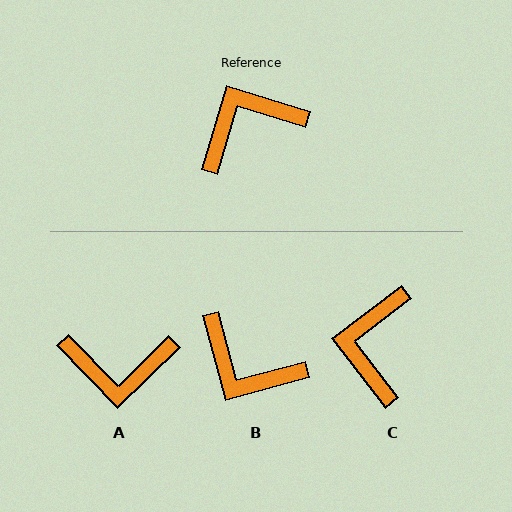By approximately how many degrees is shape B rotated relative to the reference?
Approximately 122 degrees counter-clockwise.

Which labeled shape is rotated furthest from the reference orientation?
A, about 151 degrees away.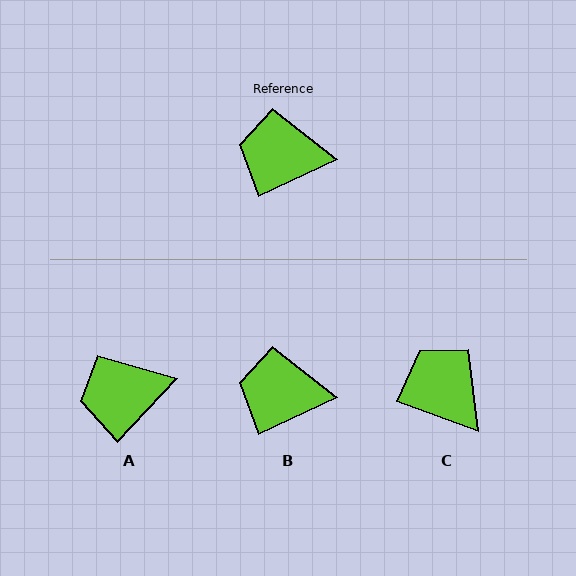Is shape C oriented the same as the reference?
No, it is off by about 45 degrees.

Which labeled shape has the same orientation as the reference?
B.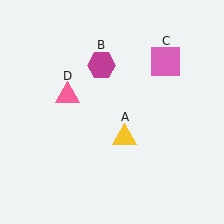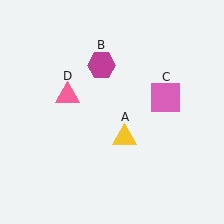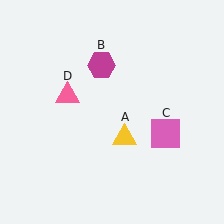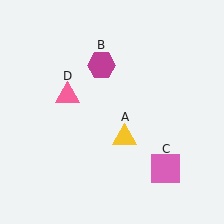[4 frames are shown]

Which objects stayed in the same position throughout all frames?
Yellow triangle (object A) and magenta hexagon (object B) and pink triangle (object D) remained stationary.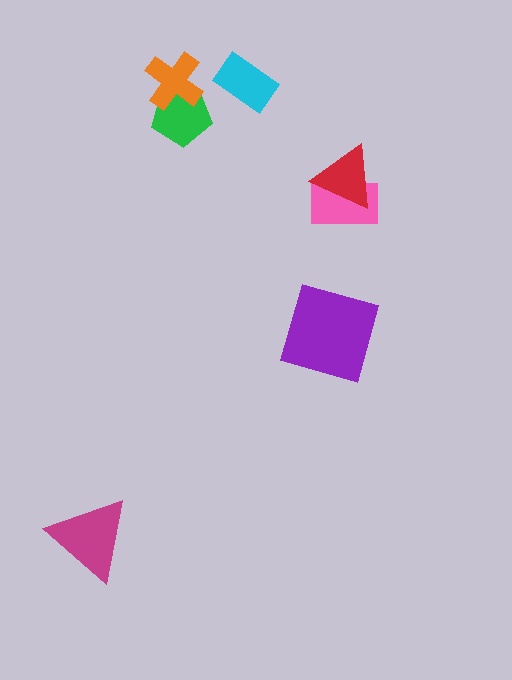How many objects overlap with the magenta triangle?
0 objects overlap with the magenta triangle.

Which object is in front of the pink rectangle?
The red triangle is in front of the pink rectangle.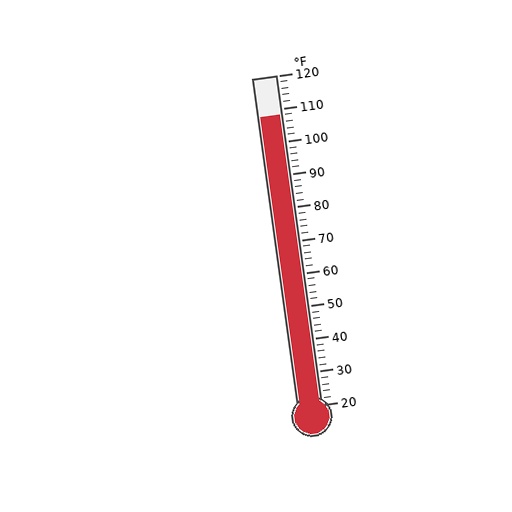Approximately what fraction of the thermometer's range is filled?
The thermometer is filled to approximately 90% of its range.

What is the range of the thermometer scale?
The thermometer scale ranges from 20°F to 120°F.